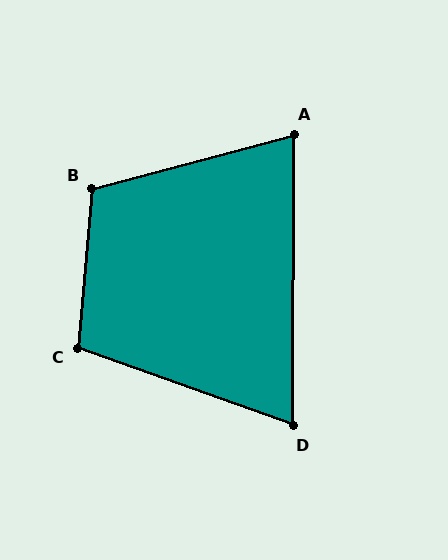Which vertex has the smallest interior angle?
D, at approximately 70 degrees.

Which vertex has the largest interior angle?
B, at approximately 110 degrees.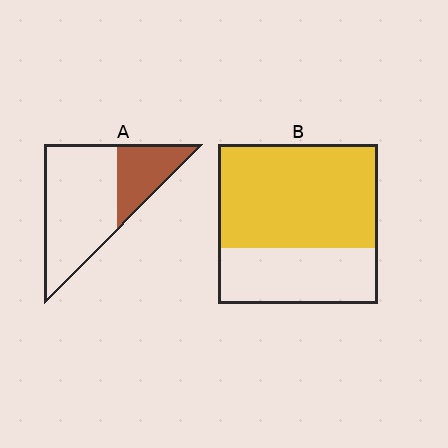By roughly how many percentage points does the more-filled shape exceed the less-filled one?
By roughly 35 percentage points (B over A).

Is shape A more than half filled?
No.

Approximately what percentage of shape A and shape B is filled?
A is approximately 30% and B is approximately 65%.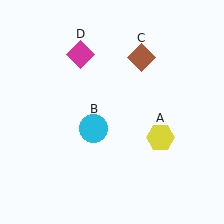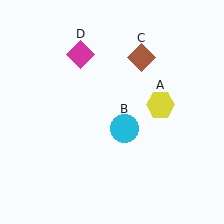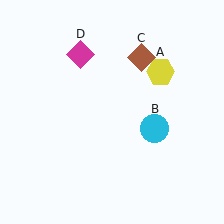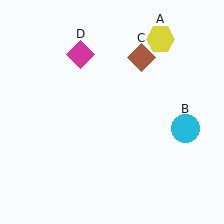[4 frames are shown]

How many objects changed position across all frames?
2 objects changed position: yellow hexagon (object A), cyan circle (object B).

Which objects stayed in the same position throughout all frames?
Brown diamond (object C) and magenta diamond (object D) remained stationary.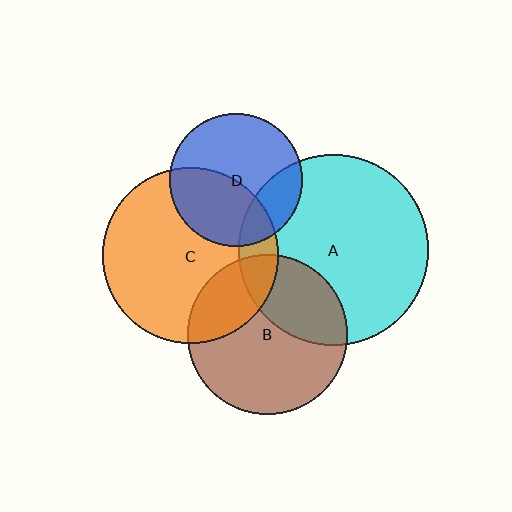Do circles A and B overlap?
Yes.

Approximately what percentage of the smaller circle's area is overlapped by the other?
Approximately 35%.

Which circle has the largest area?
Circle A (cyan).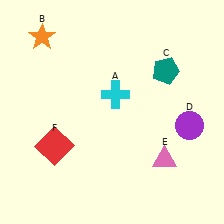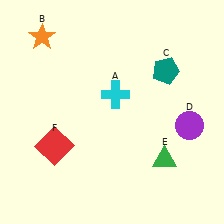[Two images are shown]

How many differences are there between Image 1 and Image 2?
There is 1 difference between the two images.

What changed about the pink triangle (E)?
In Image 1, E is pink. In Image 2, it changed to green.